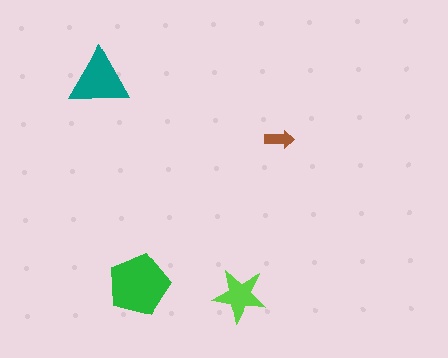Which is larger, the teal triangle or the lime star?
The teal triangle.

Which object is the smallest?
The brown arrow.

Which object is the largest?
The green pentagon.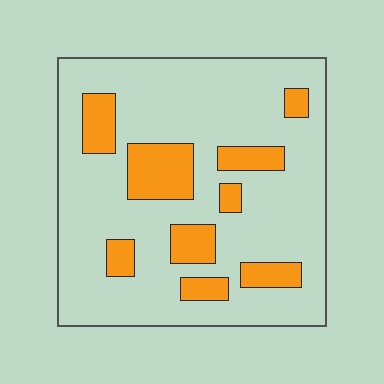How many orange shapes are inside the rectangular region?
9.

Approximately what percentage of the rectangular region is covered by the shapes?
Approximately 20%.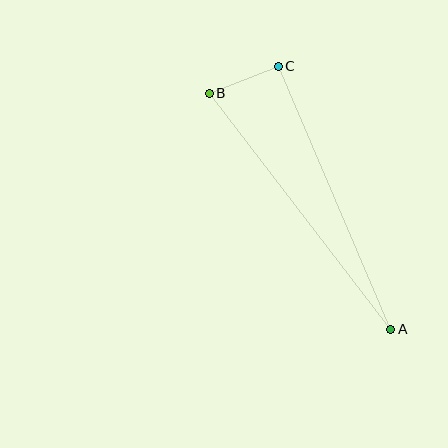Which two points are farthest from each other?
Points A and B are farthest from each other.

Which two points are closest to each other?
Points B and C are closest to each other.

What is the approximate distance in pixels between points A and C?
The distance between A and C is approximately 286 pixels.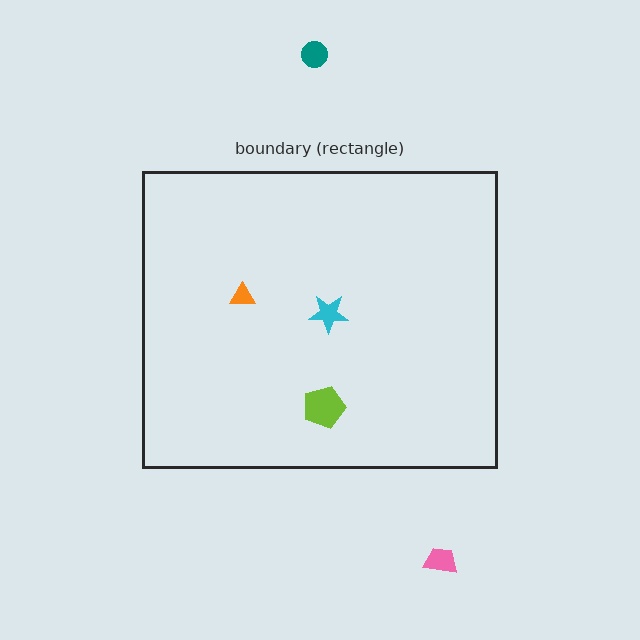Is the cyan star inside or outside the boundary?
Inside.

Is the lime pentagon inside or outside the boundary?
Inside.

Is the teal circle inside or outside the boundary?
Outside.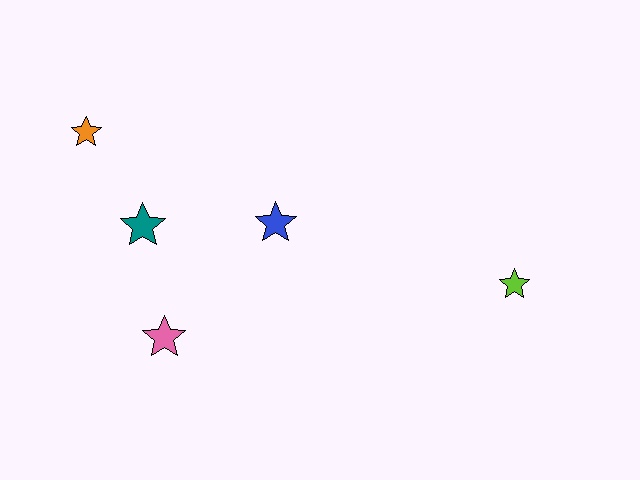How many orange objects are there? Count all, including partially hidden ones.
There is 1 orange object.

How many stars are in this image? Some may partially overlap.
There are 5 stars.